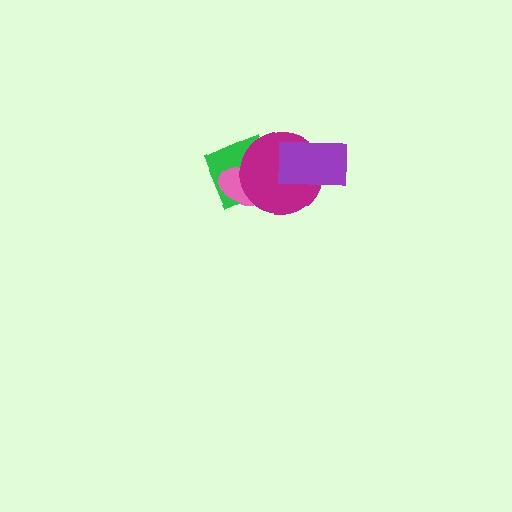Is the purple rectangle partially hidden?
No, no other shape covers it.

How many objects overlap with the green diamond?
2 objects overlap with the green diamond.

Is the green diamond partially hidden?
Yes, it is partially covered by another shape.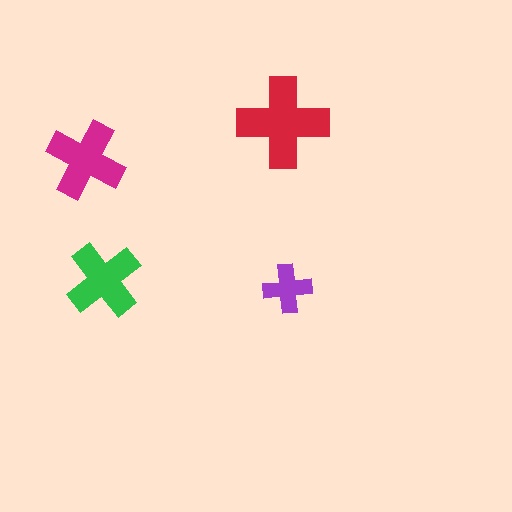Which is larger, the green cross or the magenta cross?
The magenta one.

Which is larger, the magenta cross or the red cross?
The red one.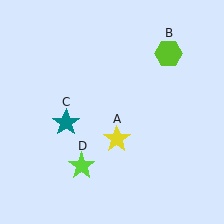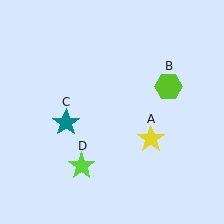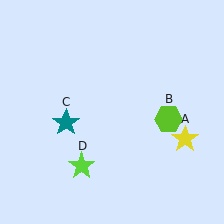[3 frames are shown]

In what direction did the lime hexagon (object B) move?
The lime hexagon (object B) moved down.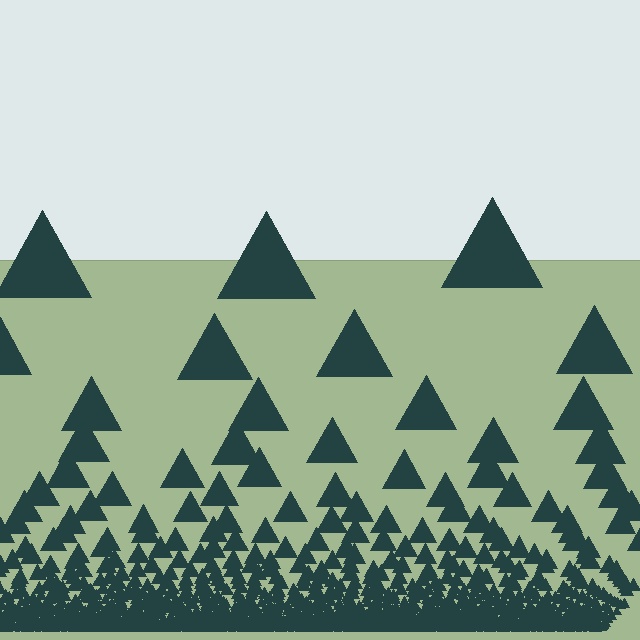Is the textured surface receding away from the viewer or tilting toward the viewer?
The surface appears to tilt toward the viewer. Texture elements get larger and sparser toward the top.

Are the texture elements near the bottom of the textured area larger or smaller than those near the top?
Smaller. The gradient is inverted — elements near the bottom are smaller and denser.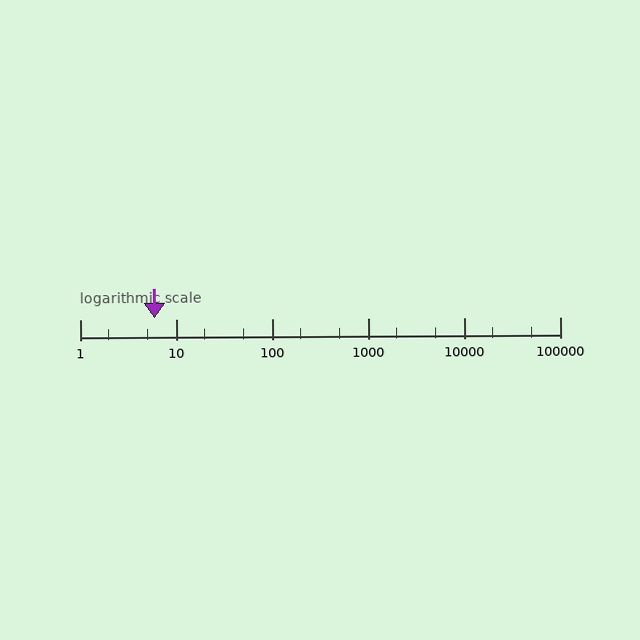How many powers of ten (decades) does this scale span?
The scale spans 5 decades, from 1 to 100000.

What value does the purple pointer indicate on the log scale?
The pointer indicates approximately 6.